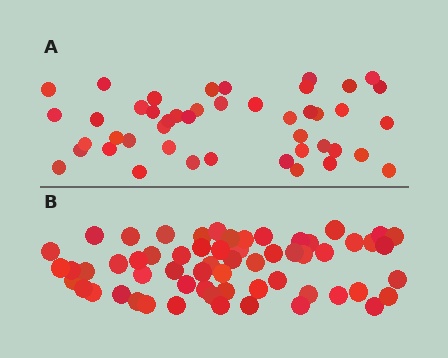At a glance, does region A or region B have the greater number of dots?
Region B (the bottom region) has more dots.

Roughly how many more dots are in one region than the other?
Region B has approximately 15 more dots than region A.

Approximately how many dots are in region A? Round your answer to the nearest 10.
About 40 dots. (The exact count is 45, which rounds to 40.)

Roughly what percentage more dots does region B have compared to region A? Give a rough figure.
About 35% more.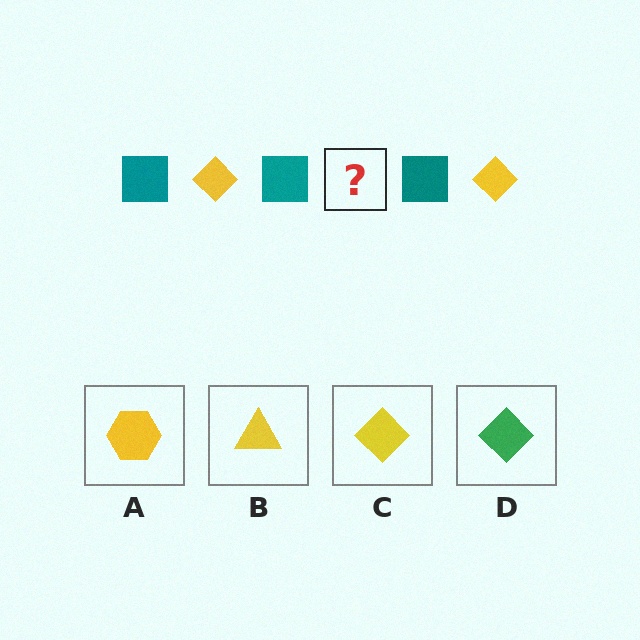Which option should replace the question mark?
Option C.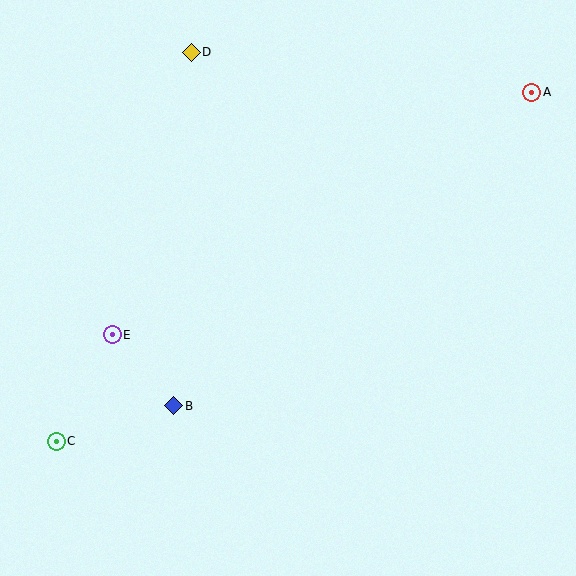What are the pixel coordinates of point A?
Point A is at (532, 92).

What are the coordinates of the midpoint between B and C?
The midpoint between B and C is at (115, 423).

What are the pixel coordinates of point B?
Point B is at (174, 406).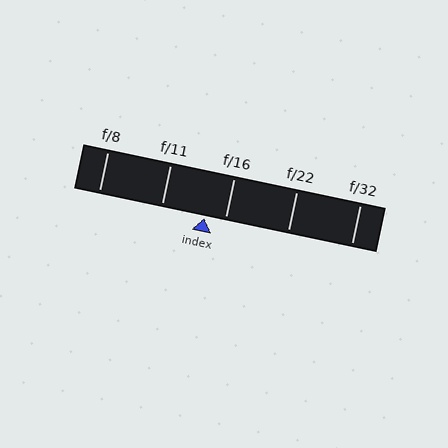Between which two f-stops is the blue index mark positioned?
The index mark is between f/11 and f/16.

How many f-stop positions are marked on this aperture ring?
There are 5 f-stop positions marked.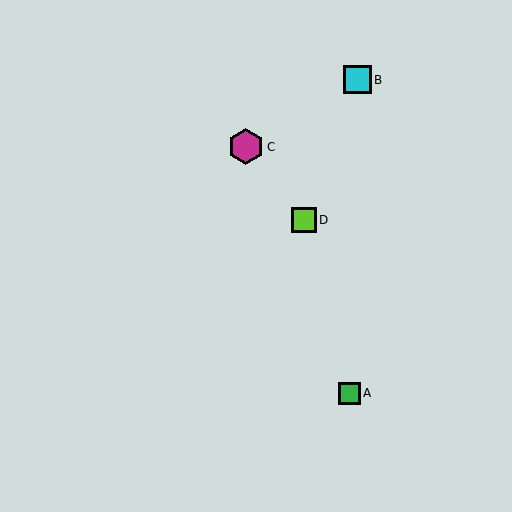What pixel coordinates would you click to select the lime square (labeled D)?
Click at (304, 220) to select the lime square D.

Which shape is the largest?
The magenta hexagon (labeled C) is the largest.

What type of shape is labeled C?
Shape C is a magenta hexagon.